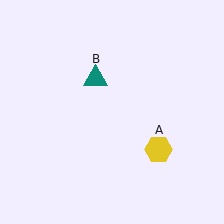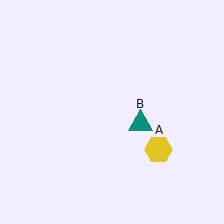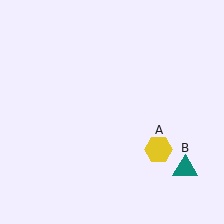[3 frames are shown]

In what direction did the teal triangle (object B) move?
The teal triangle (object B) moved down and to the right.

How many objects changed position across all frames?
1 object changed position: teal triangle (object B).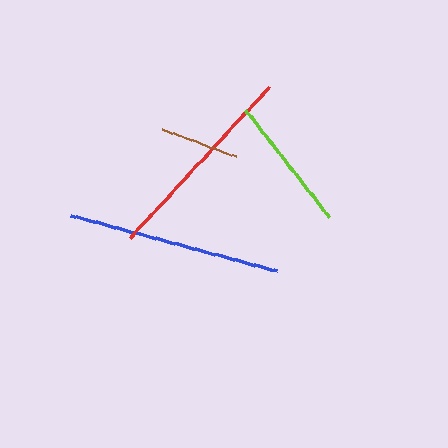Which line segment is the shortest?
The brown line is the shortest at approximately 78 pixels.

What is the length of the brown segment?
The brown segment is approximately 78 pixels long.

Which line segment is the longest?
The blue line is the longest at approximately 213 pixels.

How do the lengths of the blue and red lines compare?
The blue and red lines are approximately the same length.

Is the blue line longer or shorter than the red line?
The blue line is longer than the red line.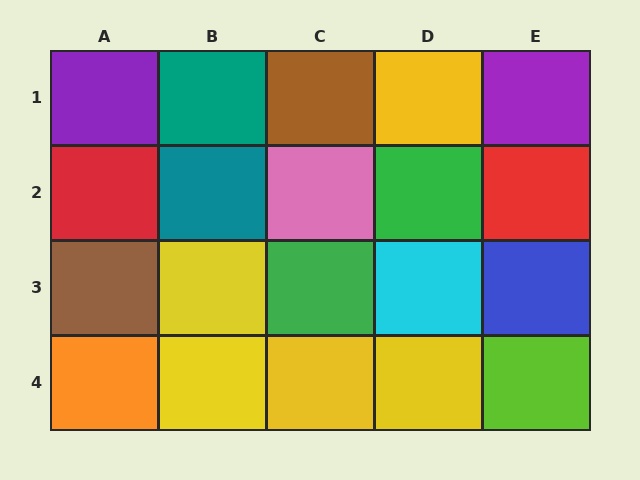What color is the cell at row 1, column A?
Purple.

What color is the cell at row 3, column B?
Yellow.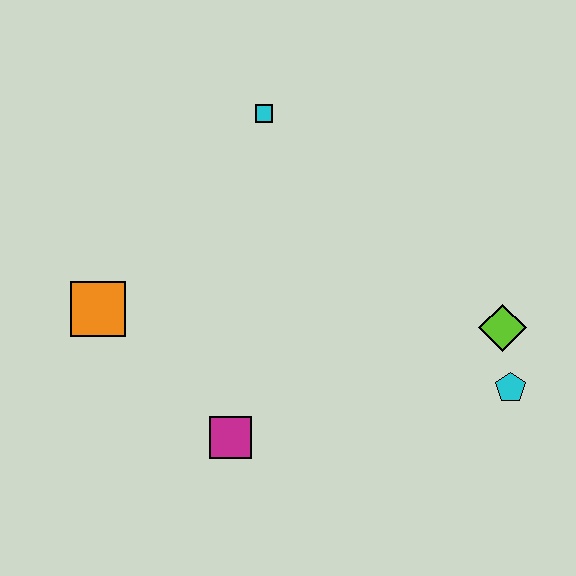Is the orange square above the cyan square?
No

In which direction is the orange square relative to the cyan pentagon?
The orange square is to the left of the cyan pentagon.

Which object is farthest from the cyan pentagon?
The orange square is farthest from the cyan pentagon.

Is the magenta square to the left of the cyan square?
Yes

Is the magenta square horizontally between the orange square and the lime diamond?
Yes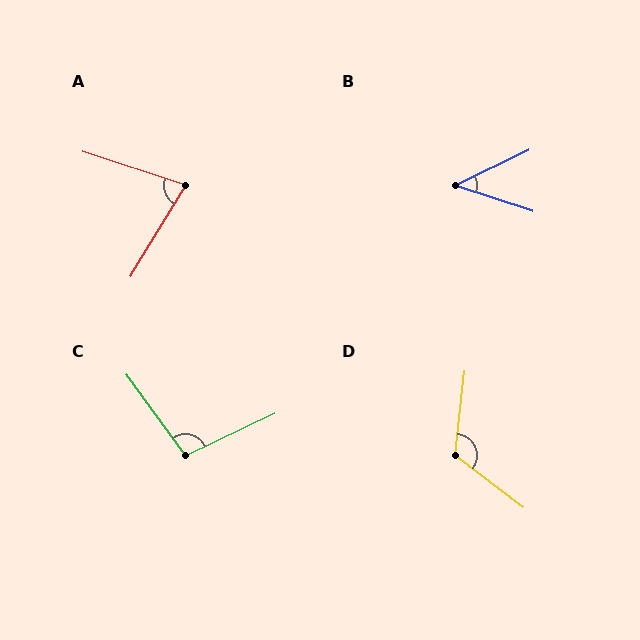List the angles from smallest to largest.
B (44°), A (77°), C (100°), D (121°).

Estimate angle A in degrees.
Approximately 77 degrees.